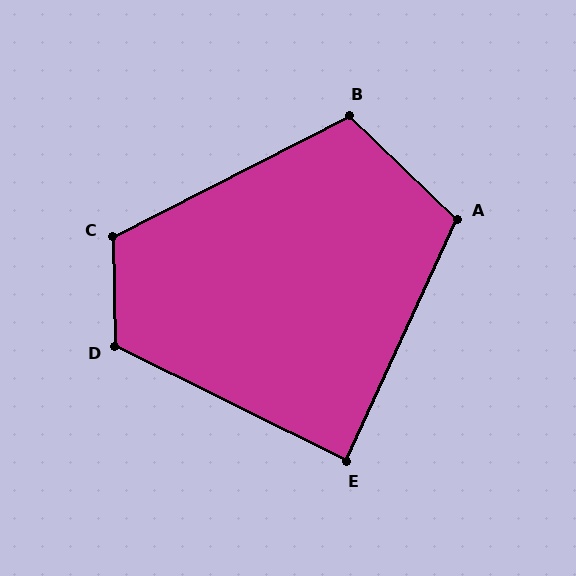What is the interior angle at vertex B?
Approximately 109 degrees (obtuse).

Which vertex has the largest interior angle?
D, at approximately 118 degrees.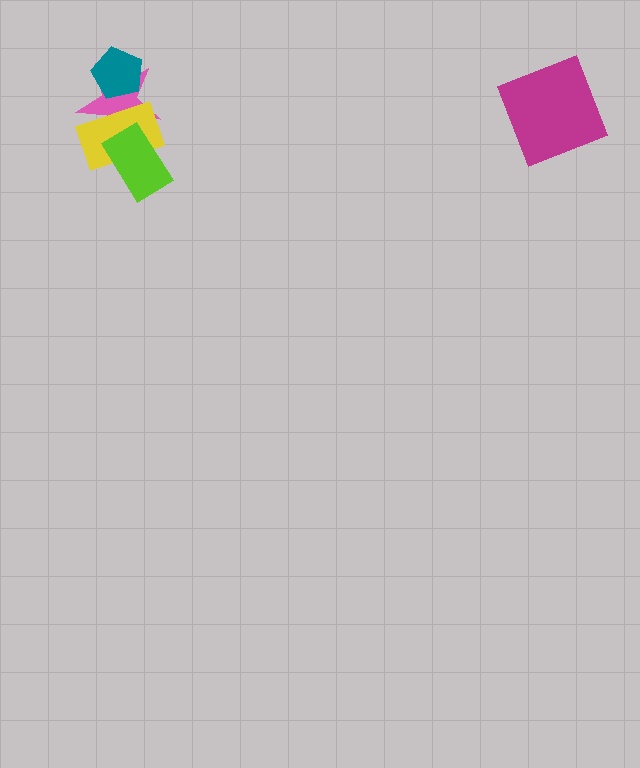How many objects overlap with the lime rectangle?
2 objects overlap with the lime rectangle.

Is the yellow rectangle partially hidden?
Yes, it is partially covered by another shape.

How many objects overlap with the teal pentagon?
1 object overlaps with the teal pentagon.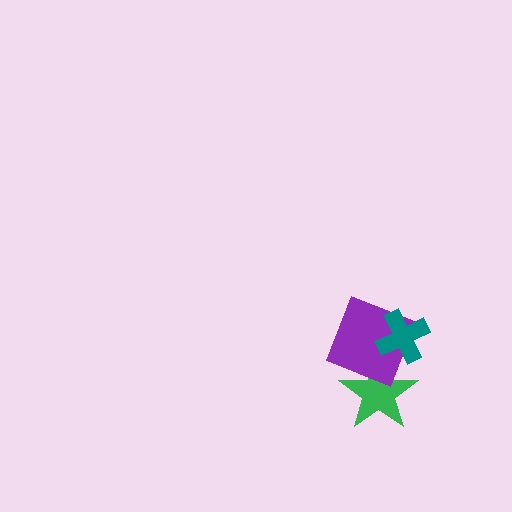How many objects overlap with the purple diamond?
2 objects overlap with the purple diamond.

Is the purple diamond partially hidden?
Yes, it is partially covered by another shape.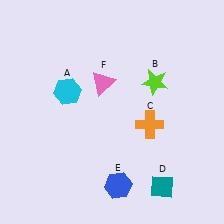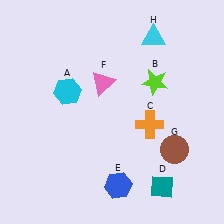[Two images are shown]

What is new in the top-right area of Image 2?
A cyan triangle (H) was added in the top-right area of Image 2.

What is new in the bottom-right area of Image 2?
A brown circle (G) was added in the bottom-right area of Image 2.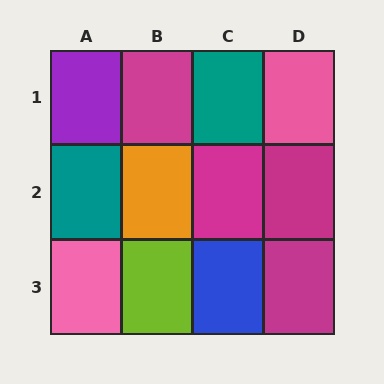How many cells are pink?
2 cells are pink.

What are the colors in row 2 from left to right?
Teal, orange, magenta, magenta.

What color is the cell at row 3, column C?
Blue.